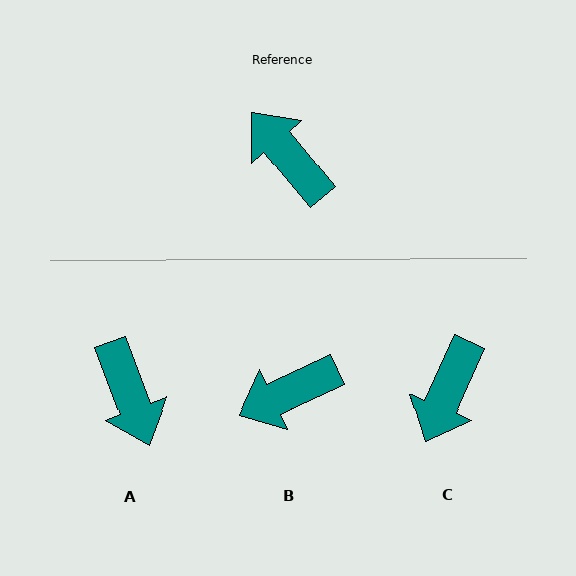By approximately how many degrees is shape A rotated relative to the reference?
Approximately 161 degrees counter-clockwise.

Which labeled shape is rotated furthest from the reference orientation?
A, about 161 degrees away.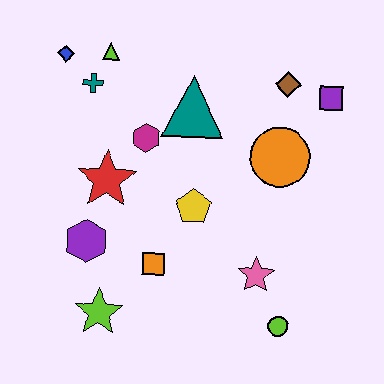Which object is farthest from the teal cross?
The lime circle is farthest from the teal cross.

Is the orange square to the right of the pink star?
No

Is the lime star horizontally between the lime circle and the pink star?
No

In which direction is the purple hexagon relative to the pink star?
The purple hexagon is to the left of the pink star.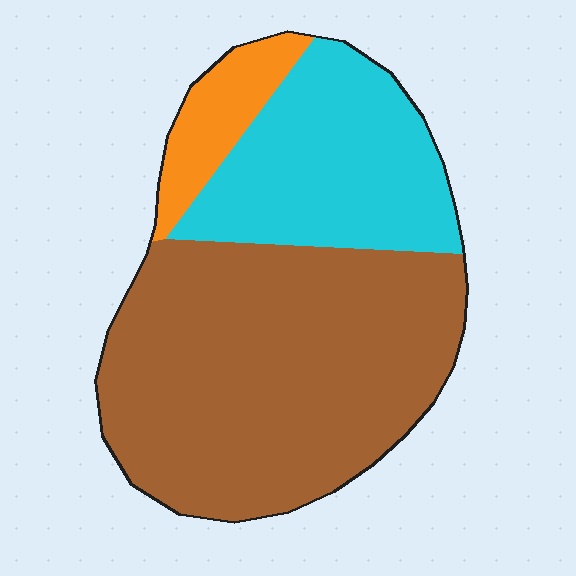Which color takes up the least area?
Orange, at roughly 10%.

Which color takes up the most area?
Brown, at roughly 60%.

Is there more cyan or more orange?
Cyan.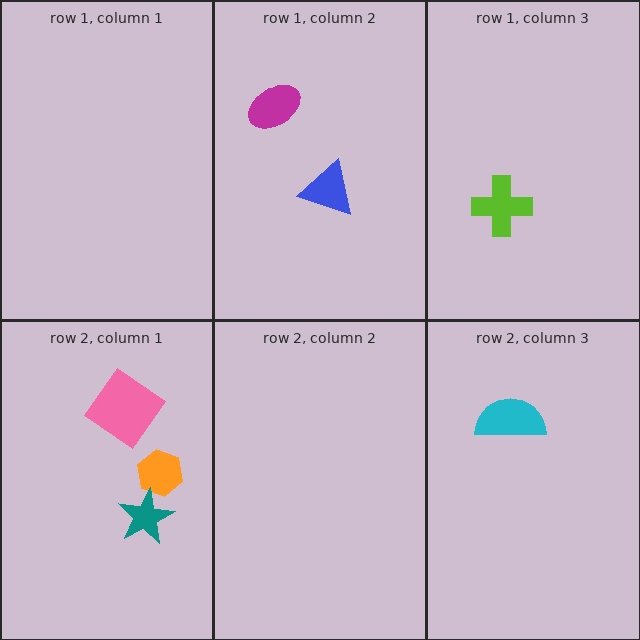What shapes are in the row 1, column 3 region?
The lime cross.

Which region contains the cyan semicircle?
The row 2, column 3 region.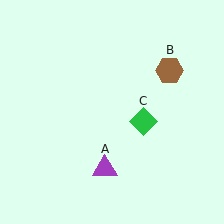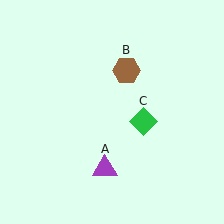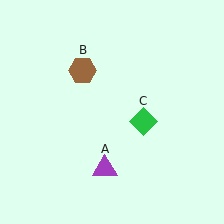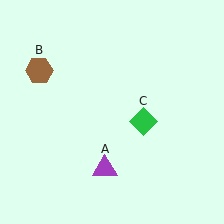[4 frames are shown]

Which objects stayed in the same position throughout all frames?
Purple triangle (object A) and green diamond (object C) remained stationary.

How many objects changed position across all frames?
1 object changed position: brown hexagon (object B).